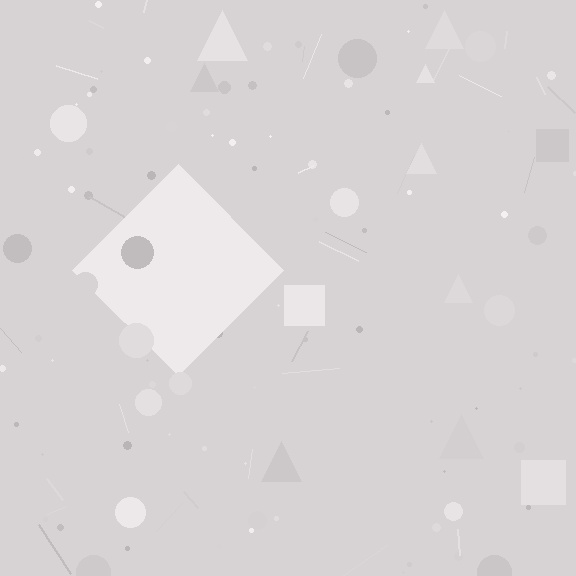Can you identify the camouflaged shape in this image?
The camouflaged shape is a diamond.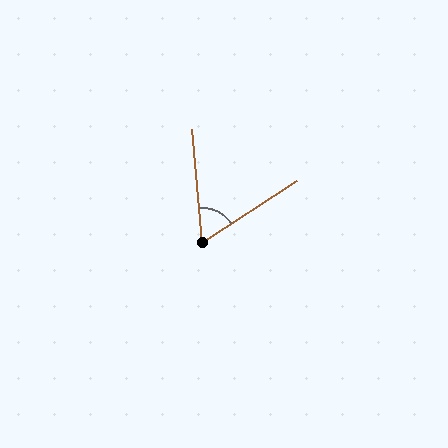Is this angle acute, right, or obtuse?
It is acute.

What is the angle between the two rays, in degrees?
Approximately 62 degrees.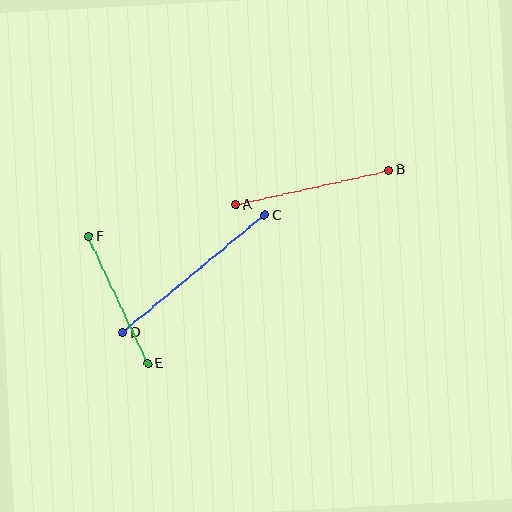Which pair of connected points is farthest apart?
Points C and D are farthest apart.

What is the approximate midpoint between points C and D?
The midpoint is at approximately (194, 274) pixels.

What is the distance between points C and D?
The distance is approximately 184 pixels.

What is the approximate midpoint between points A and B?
The midpoint is at approximately (312, 187) pixels.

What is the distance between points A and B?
The distance is approximately 157 pixels.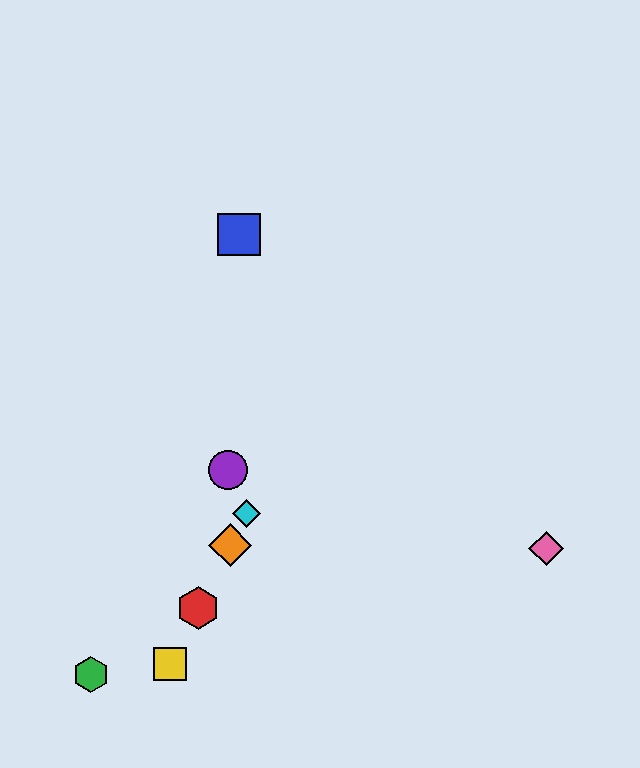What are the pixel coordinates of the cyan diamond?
The cyan diamond is at (247, 513).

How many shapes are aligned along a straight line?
4 shapes (the red hexagon, the yellow square, the orange diamond, the cyan diamond) are aligned along a straight line.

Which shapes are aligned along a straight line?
The red hexagon, the yellow square, the orange diamond, the cyan diamond are aligned along a straight line.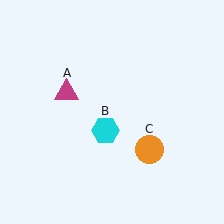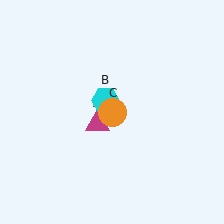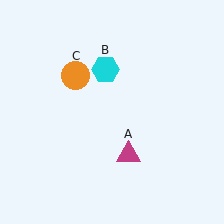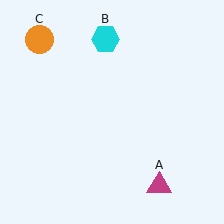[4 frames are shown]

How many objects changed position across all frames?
3 objects changed position: magenta triangle (object A), cyan hexagon (object B), orange circle (object C).